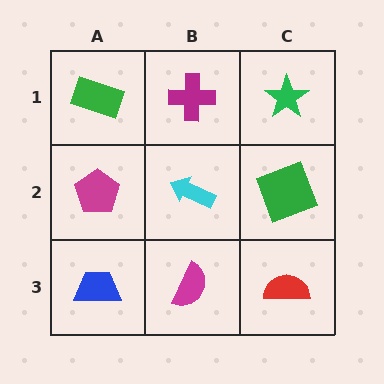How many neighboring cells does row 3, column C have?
2.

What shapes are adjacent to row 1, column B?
A cyan arrow (row 2, column B), a green rectangle (row 1, column A), a green star (row 1, column C).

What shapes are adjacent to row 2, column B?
A magenta cross (row 1, column B), a magenta semicircle (row 3, column B), a magenta pentagon (row 2, column A), a green square (row 2, column C).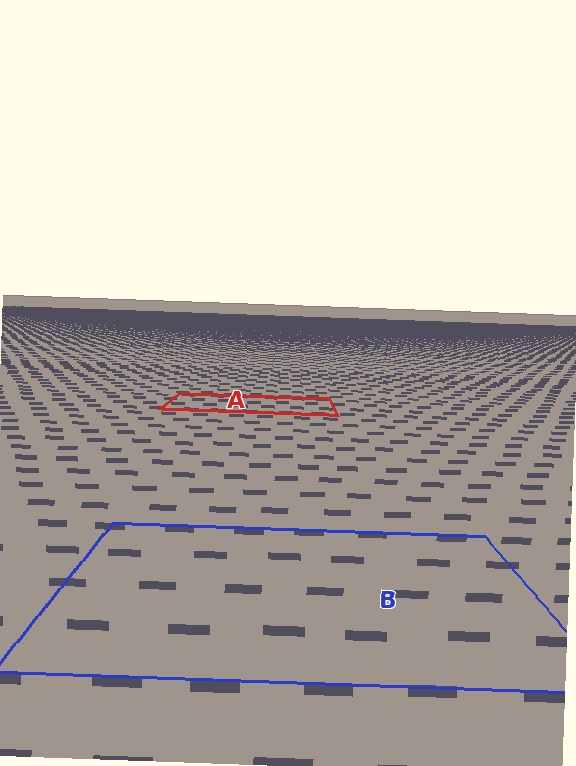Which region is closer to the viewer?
Region B is closer. The texture elements there are larger and more spread out.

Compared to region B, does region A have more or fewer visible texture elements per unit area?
Region A has more texture elements per unit area — they are packed more densely because it is farther away.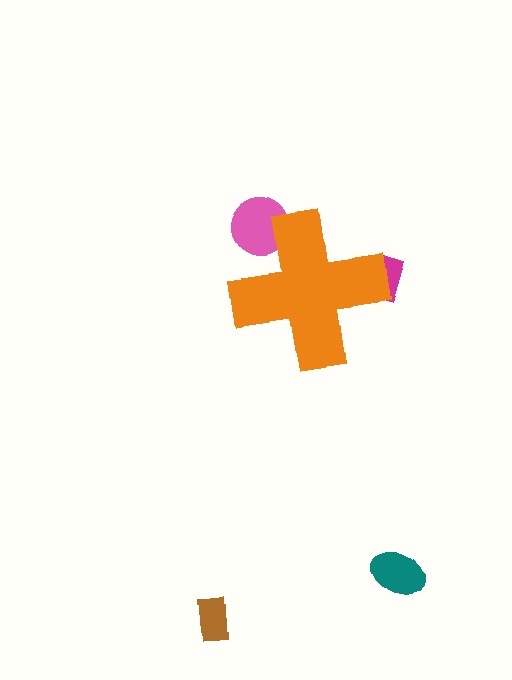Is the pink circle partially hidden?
Yes, the pink circle is partially hidden behind the orange cross.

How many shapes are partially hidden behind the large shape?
2 shapes are partially hidden.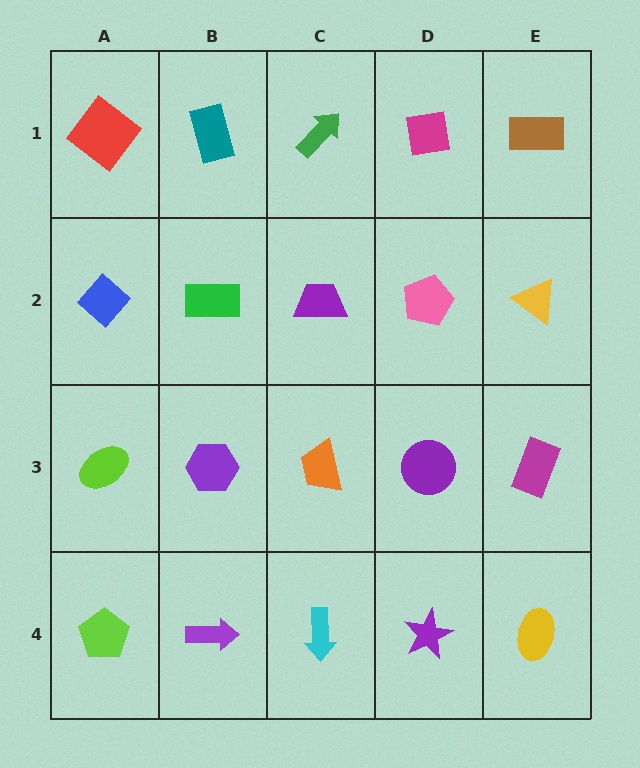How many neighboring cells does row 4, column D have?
3.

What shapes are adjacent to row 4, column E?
A magenta rectangle (row 3, column E), a purple star (row 4, column D).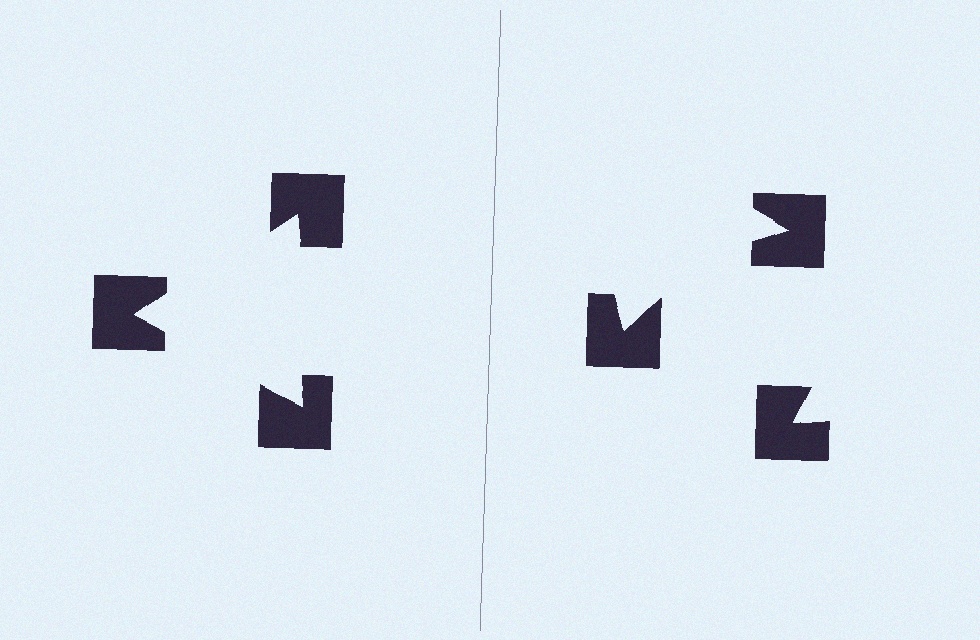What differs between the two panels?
The notched squares are positioned identically on both sides; only the wedge orientations differ. On the left they align to a triangle; on the right they are misaligned.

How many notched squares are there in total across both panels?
6 — 3 on each side.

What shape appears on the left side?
An illusory triangle.